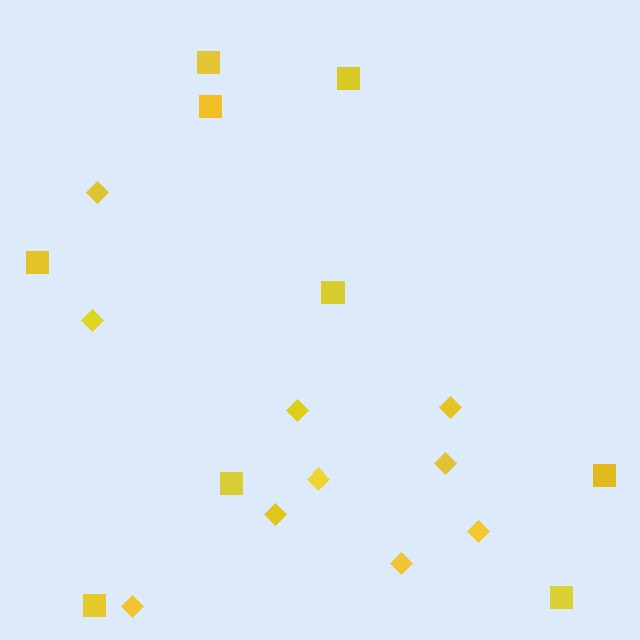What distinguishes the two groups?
There are 2 groups: one group of squares (9) and one group of diamonds (10).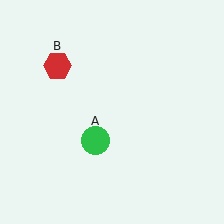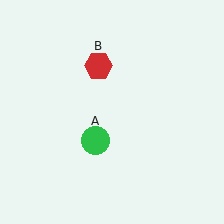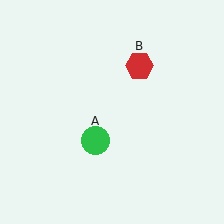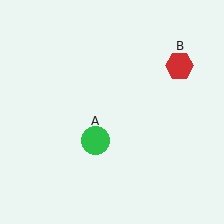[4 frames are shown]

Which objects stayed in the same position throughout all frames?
Green circle (object A) remained stationary.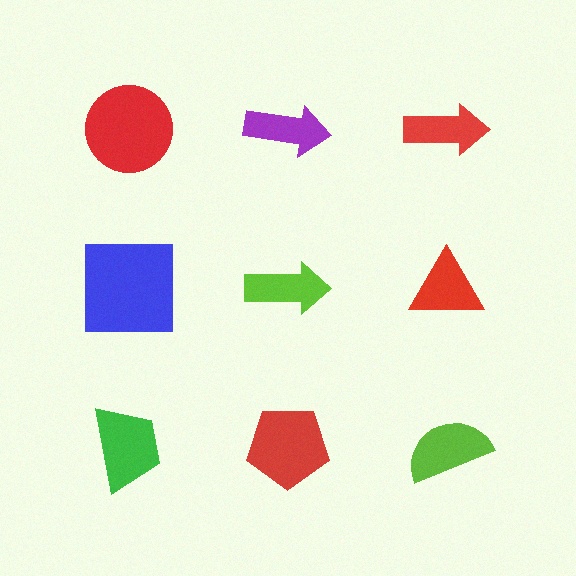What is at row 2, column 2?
A lime arrow.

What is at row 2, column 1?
A blue square.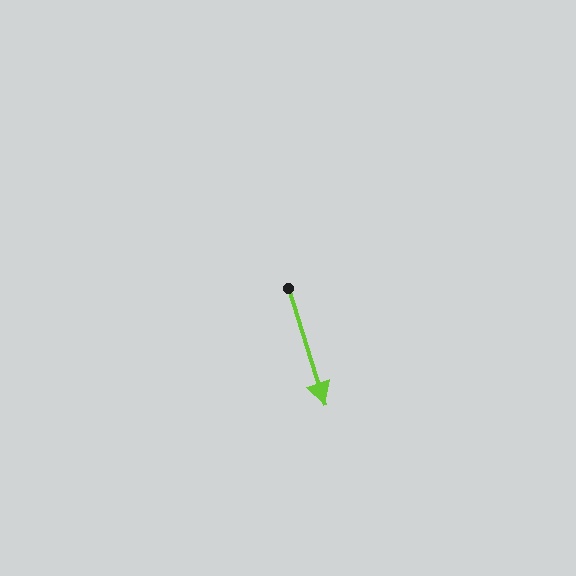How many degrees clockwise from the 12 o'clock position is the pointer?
Approximately 162 degrees.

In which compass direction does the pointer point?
South.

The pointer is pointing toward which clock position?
Roughly 5 o'clock.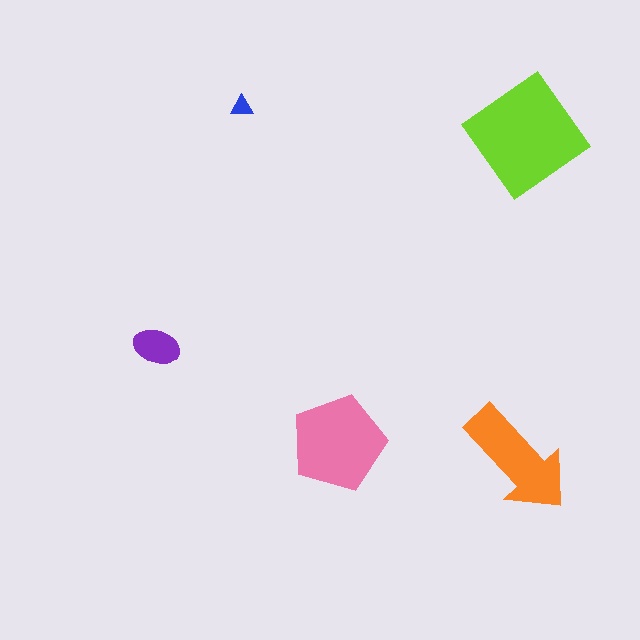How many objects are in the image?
There are 5 objects in the image.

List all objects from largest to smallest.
The lime diamond, the pink pentagon, the orange arrow, the purple ellipse, the blue triangle.